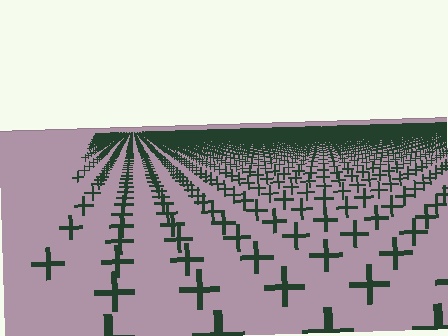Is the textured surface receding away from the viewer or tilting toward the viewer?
The surface is receding away from the viewer. Texture elements get smaller and denser toward the top.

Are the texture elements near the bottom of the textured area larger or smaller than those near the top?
Larger. Near the bottom, elements are closer to the viewer and appear at a bigger on-screen size.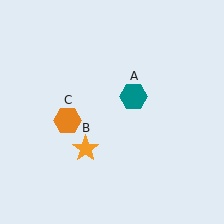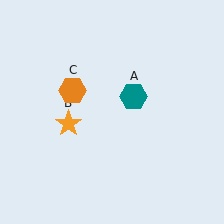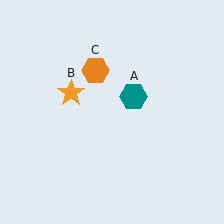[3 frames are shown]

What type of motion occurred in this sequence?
The orange star (object B), orange hexagon (object C) rotated clockwise around the center of the scene.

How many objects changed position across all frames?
2 objects changed position: orange star (object B), orange hexagon (object C).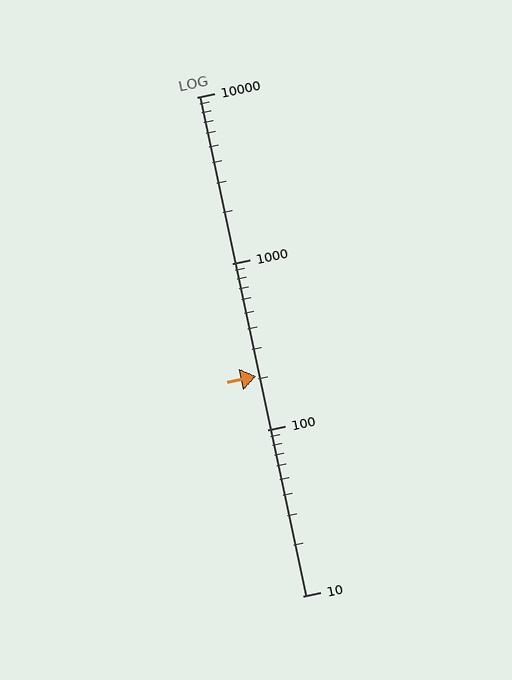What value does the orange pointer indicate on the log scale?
The pointer indicates approximately 210.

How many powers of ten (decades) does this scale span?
The scale spans 3 decades, from 10 to 10000.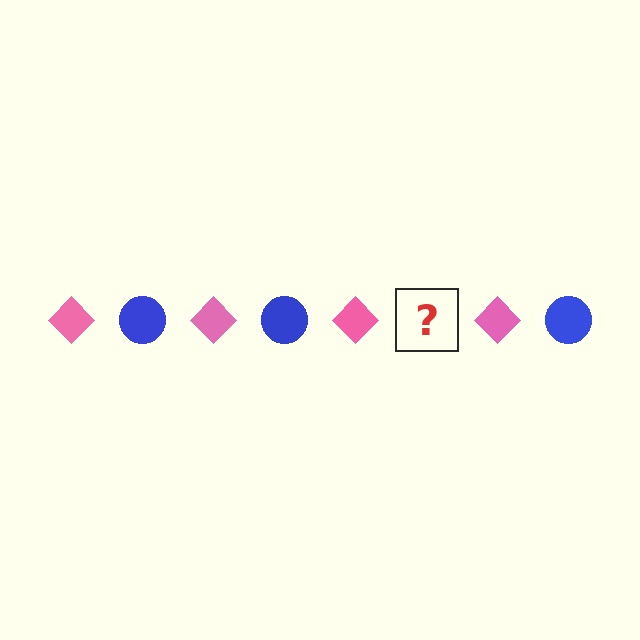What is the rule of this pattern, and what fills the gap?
The rule is that the pattern alternates between pink diamond and blue circle. The gap should be filled with a blue circle.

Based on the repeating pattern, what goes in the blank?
The blank should be a blue circle.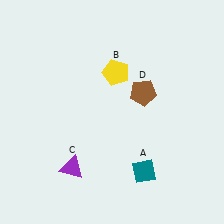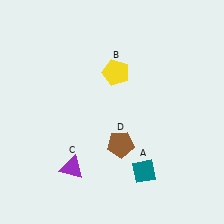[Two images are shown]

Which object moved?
The brown pentagon (D) moved down.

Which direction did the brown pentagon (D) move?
The brown pentagon (D) moved down.